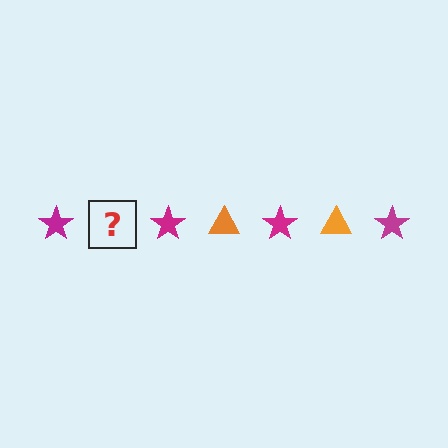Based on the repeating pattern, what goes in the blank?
The blank should be an orange triangle.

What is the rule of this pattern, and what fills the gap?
The rule is that the pattern alternates between magenta star and orange triangle. The gap should be filled with an orange triangle.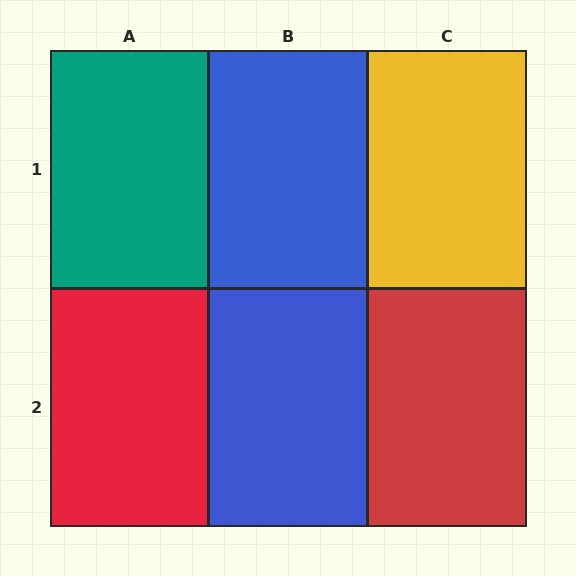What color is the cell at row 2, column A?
Red.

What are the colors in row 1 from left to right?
Teal, blue, yellow.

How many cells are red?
2 cells are red.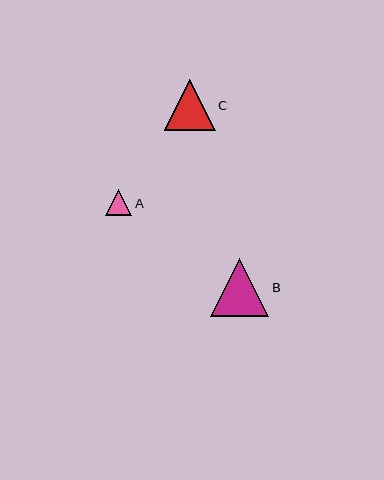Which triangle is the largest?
Triangle B is the largest with a size of approximately 58 pixels.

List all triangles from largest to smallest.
From largest to smallest: B, C, A.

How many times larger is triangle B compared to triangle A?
Triangle B is approximately 2.3 times the size of triangle A.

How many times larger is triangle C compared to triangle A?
Triangle C is approximately 2.0 times the size of triangle A.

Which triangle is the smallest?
Triangle A is the smallest with a size of approximately 26 pixels.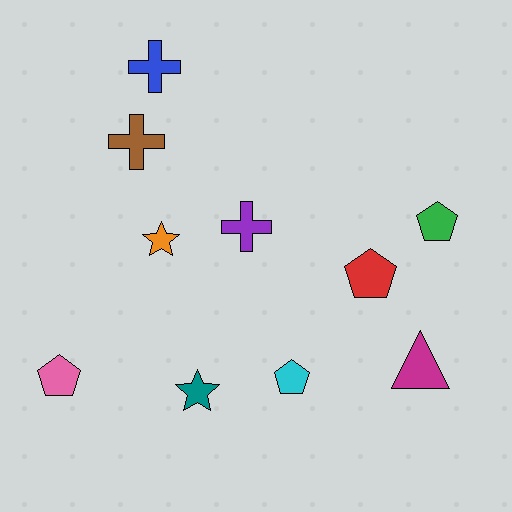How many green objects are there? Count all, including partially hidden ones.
There is 1 green object.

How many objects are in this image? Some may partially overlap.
There are 10 objects.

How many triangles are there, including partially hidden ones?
There is 1 triangle.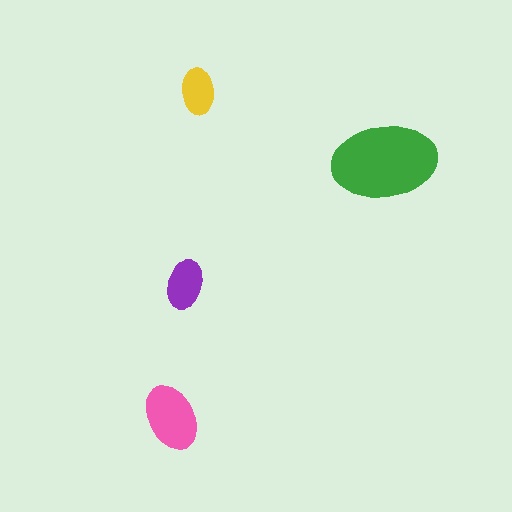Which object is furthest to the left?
The pink ellipse is leftmost.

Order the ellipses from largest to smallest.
the green one, the pink one, the purple one, the yellow one.